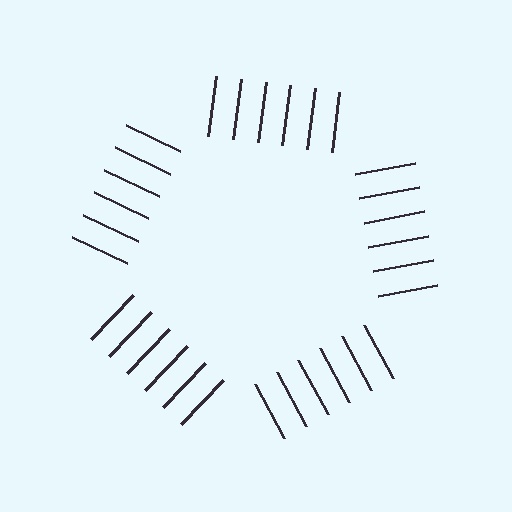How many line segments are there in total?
30 — 6 along each of the 5 edges.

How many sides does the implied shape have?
5 sides — the line-ends trace a pentagon.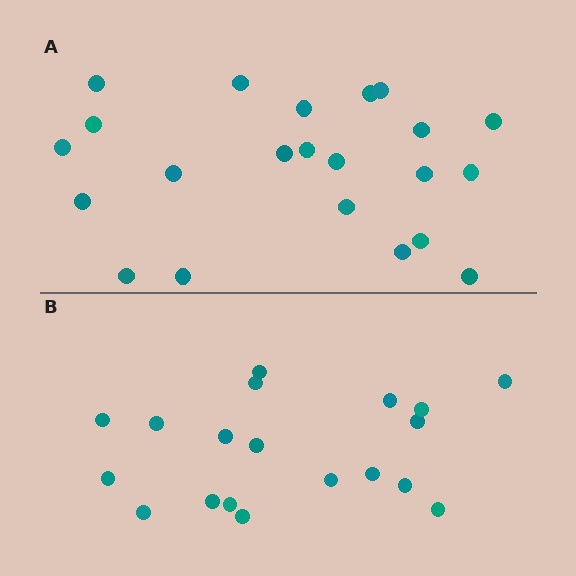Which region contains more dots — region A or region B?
Region A (the top region) has more dots.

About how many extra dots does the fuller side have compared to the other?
Region A has just a few more — roughly 2 or 3 more dots than region B.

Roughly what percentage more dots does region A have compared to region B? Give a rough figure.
About 15% more.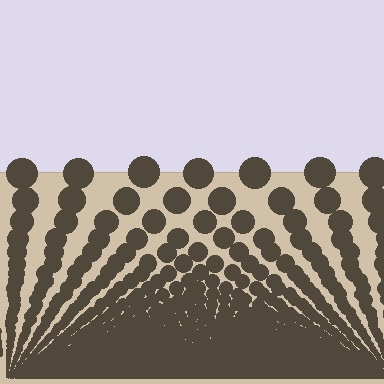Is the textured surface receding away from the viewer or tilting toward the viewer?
The surface appears to tilt toward the viewer. Texture elements get larger and sparser toward the top.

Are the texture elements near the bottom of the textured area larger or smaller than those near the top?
Smaller. The gradient is inverted — elements near the bottom are smaller and denser.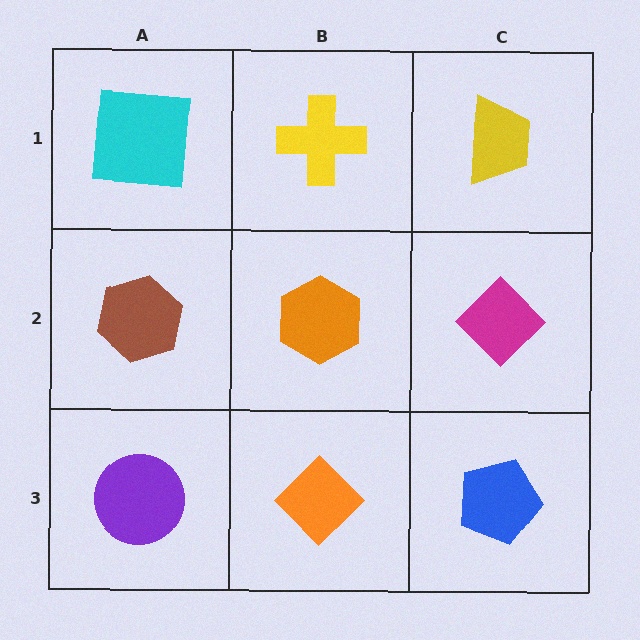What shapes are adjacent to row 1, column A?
A brown hexagon (row 2, column A), a yellow cross (row 1, column B).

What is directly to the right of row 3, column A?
An orange diamond.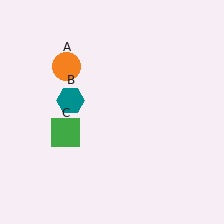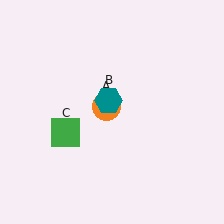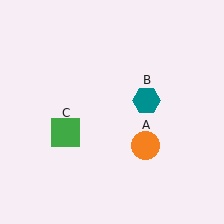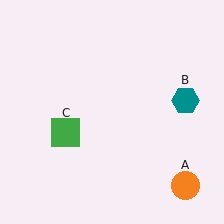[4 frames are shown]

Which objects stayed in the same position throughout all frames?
Green square (object C) remained stationary.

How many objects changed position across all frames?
2 objects changed position: orange circle (object A), teal hexagon (object B).